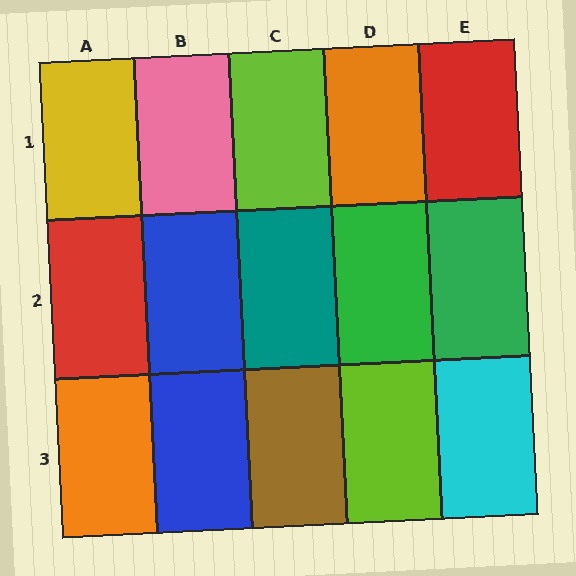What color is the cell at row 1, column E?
Red.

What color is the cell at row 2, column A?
Red.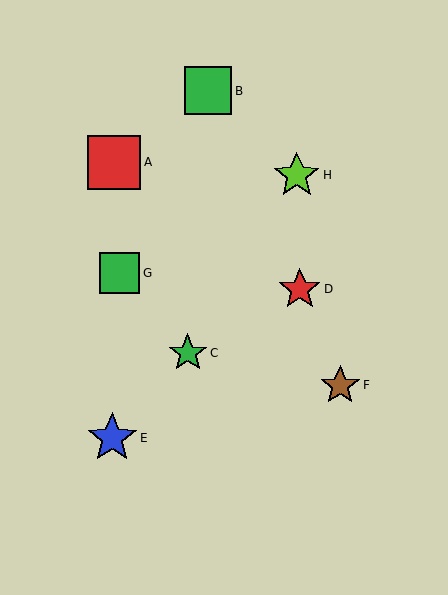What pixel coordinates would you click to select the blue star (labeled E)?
Click at (112, 438) to select the blue star E.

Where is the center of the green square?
The center of the green square is at (119, 273).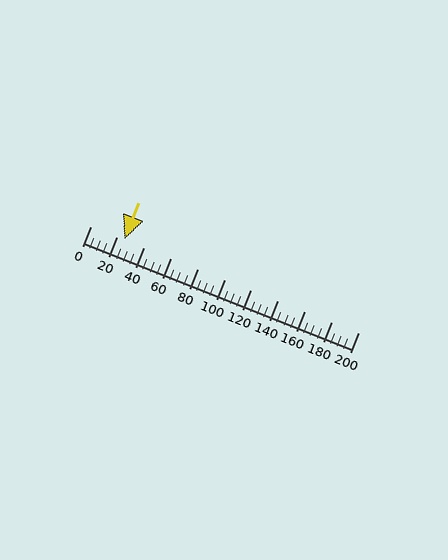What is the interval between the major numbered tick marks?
The major tick marks are spaced 20 units apart.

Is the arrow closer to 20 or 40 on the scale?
The arrow is closer to 20.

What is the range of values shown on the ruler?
The ruler shows values from 0 to 200.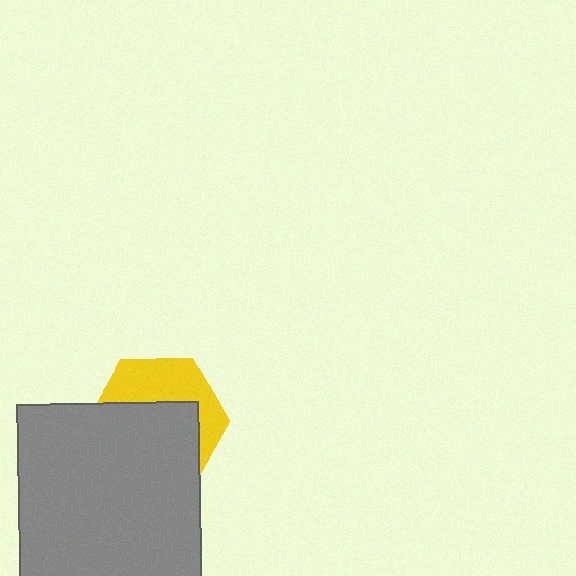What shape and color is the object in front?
The object in front is a gray rectangle.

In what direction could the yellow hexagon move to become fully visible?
The yellow hexagon could move up. That would shift it out from behind the gray rectangle entirely.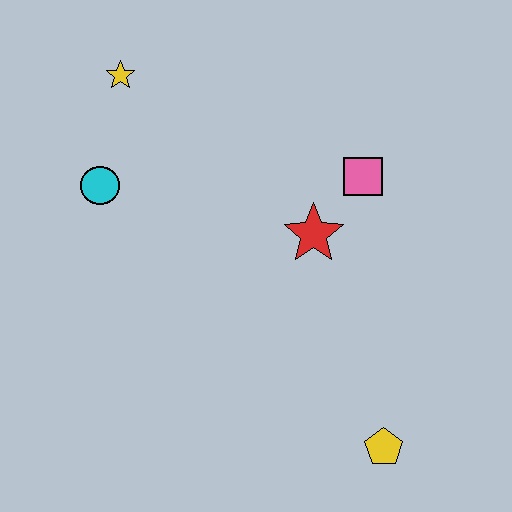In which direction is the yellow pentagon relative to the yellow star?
The yellow pentagon is below the yellow star.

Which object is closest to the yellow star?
The cyan circle is closest to the yellow star.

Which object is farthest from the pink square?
The yellow pentagon is farthest from the pink square.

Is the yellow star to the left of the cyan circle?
No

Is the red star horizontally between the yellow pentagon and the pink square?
No